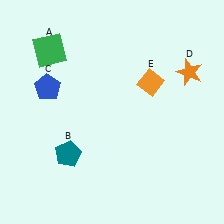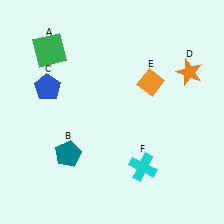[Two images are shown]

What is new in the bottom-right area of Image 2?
A cyan cross (F) was added in the bottom-right area of Image 2.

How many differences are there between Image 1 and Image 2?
There is 1 difference between the two images.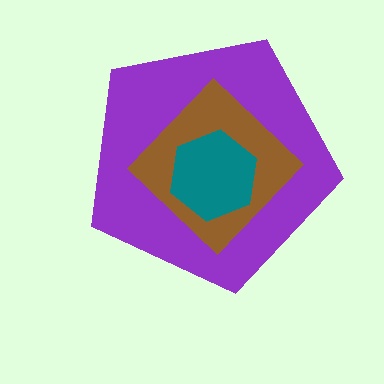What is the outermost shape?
The purple pentagon.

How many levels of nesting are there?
3.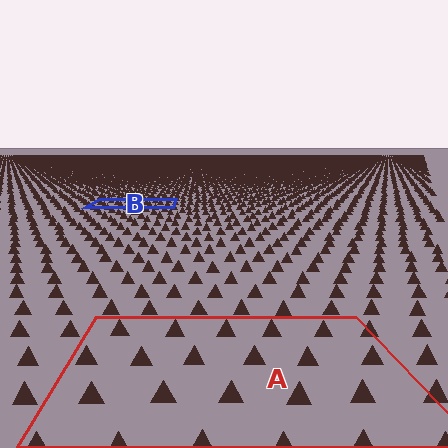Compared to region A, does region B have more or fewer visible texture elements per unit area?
Region B has more texture elements per unit area — they are packed more densely because it is farther away.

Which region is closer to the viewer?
Region A is closer. The texture elements there are larger and more spread out.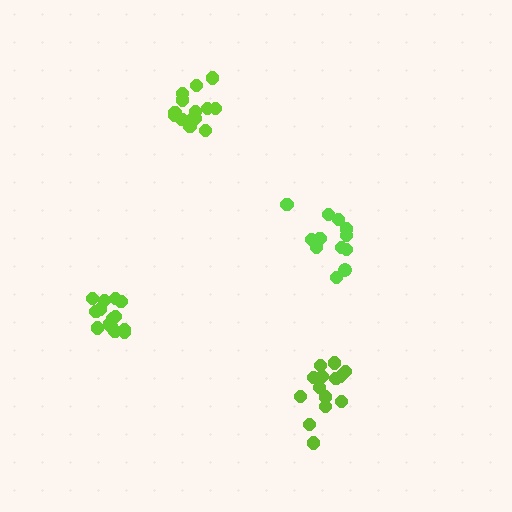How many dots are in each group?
Group 1: 14 dots, Group 2: 13 dots, Group 3: 14 dots, Group 4: 14 dots (55 total).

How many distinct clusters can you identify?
There are 4 distinct clusters.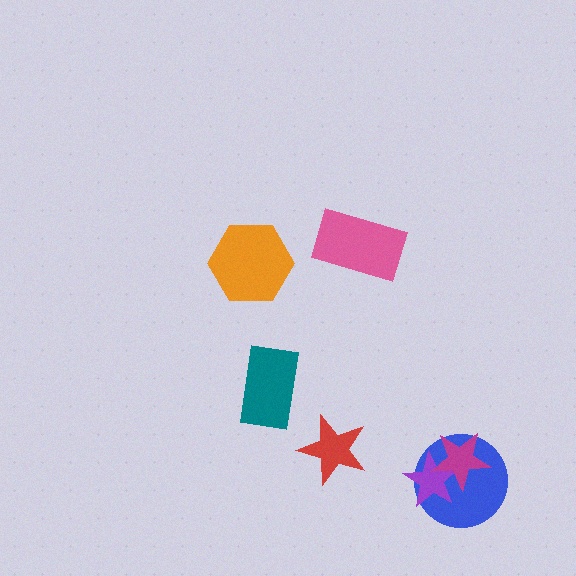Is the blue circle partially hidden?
Yes, it is partially covered by another shape.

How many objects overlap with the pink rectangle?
0 objects overlap with the pink rectangle.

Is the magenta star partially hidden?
No, no other shape covers it.